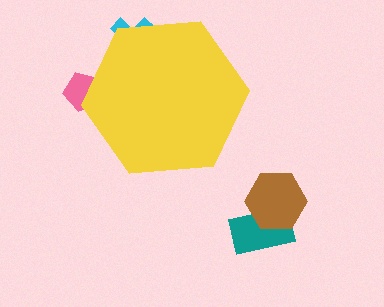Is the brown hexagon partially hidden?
No, the brown hexagon is fully visible.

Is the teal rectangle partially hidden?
No, the teal rectangle is fully visible.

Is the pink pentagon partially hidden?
Yes, the pink pentagon is partially hidden behind the yellow hexagon.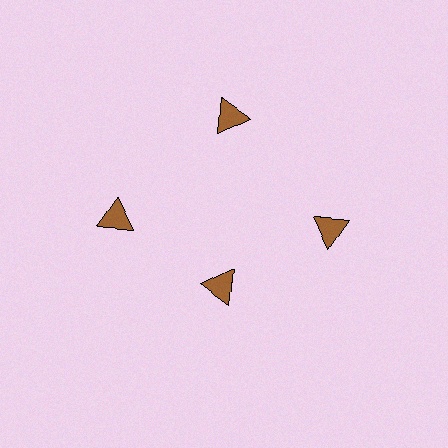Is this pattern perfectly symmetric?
No. The 4 brown triangles are arranged in a ring, but one element near the 6 o'clock position is pulled inward toward the center, breaking the 4-fold rotational symmetry.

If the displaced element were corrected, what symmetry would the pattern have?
It would have 4-fold rotational symmetry — the pattern would map onto itself every 90 degrees.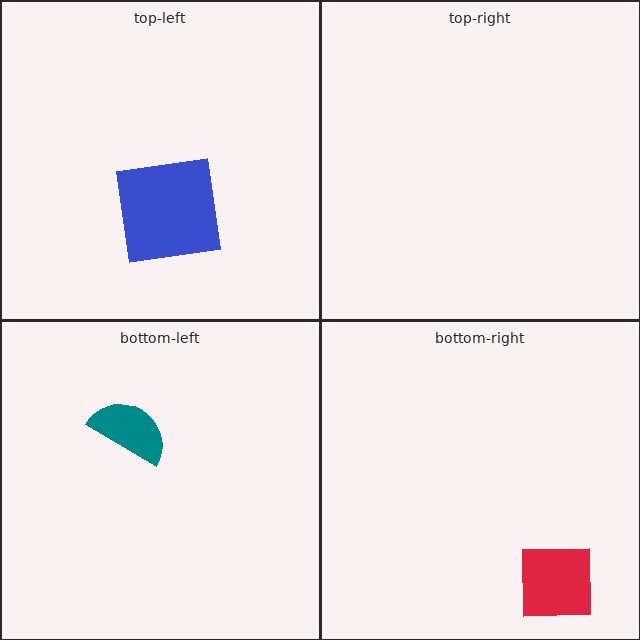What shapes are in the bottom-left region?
The teal semicircle.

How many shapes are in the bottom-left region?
1.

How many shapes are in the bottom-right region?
1.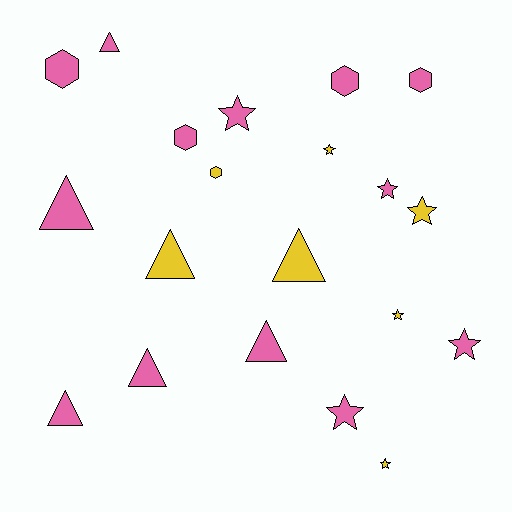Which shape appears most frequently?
Star, with 8 objects.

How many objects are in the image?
There are 20 objects.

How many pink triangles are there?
There are 5 pink triangles.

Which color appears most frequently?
Pink, with 13 objects.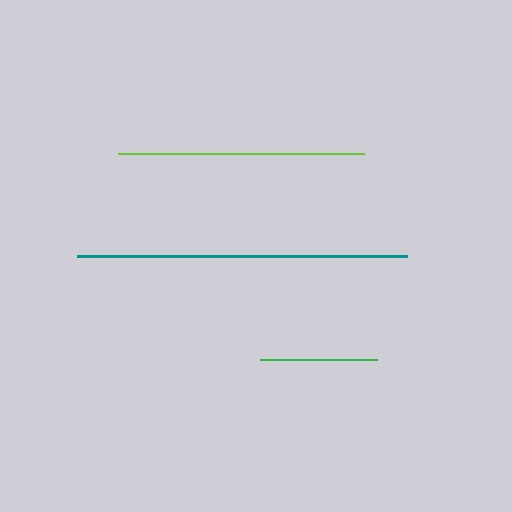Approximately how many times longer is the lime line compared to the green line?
The lime line is approximately 2.1 times the length of the green line.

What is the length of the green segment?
The green segment is approximately 117 pixels long.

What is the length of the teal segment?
The teal segment is approximately 330 pixels long.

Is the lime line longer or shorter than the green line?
The lime line is longer than the green line.